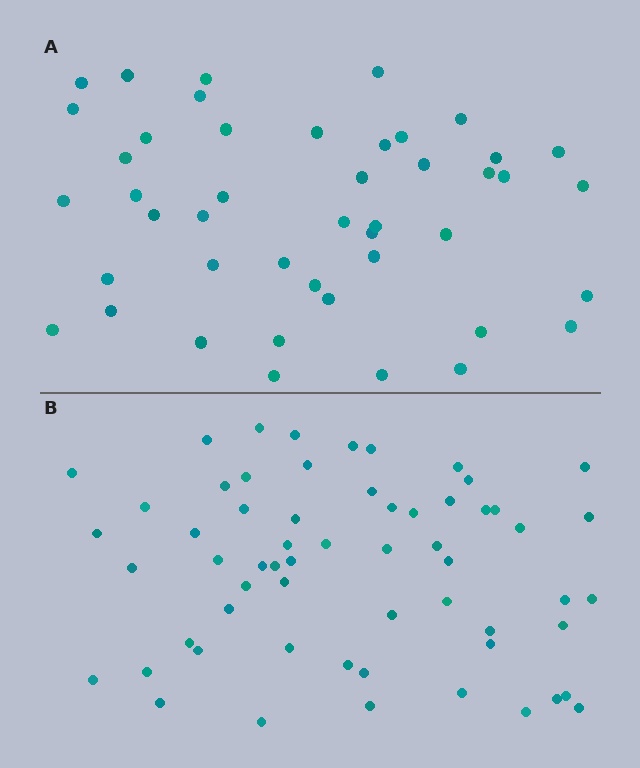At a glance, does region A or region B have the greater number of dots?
Region B (the bottom region) has more dots.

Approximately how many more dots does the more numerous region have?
Region B has approximately 15 more dots than region A.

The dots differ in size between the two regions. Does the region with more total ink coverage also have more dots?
No. Region A has more total ink coverage because its dots are larger, but region B actually contains more individual dots. Total area can be misleading — the number of items is what matters here.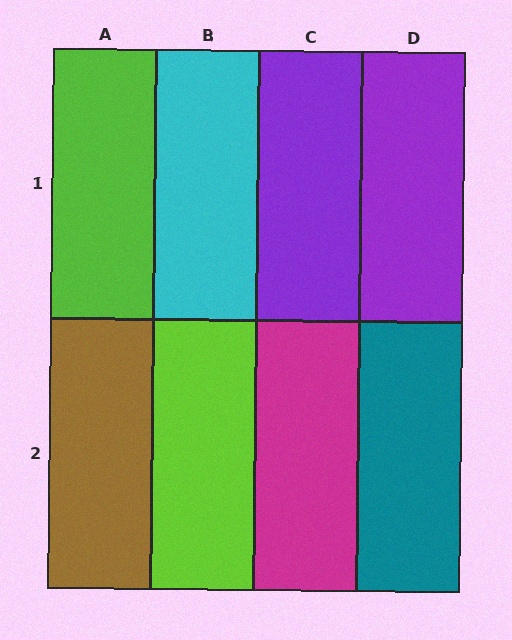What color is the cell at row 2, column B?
Lime.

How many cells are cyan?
1 cell is cyan.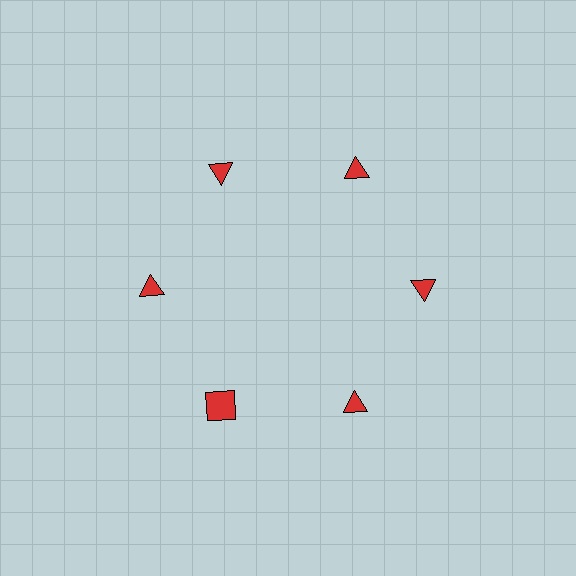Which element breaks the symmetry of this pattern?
The red square at roughly the 7 o'clock position breaks the symmetry. All other shapes are red triangles.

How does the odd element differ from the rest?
It has a different shape: square instead of triangle.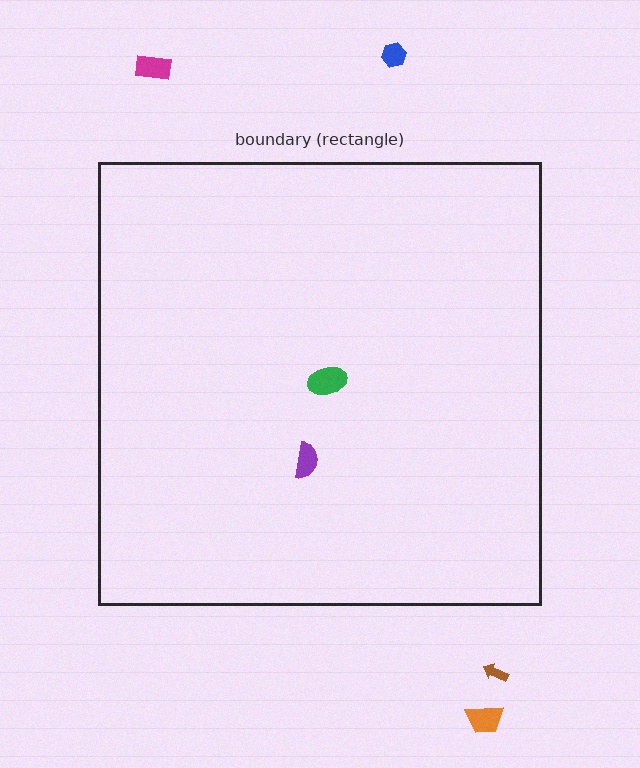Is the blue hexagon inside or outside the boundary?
Outside.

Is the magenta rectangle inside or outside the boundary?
Outside.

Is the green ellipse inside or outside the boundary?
Inside.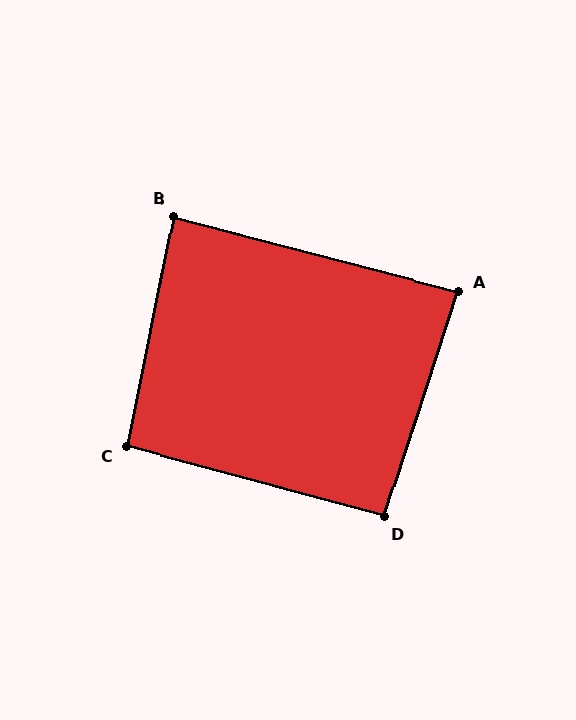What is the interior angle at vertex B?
Approximately 87 degrees (approximately right).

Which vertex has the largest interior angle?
C, at approximately 93 degrees.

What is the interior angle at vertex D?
Approximately 93 degrees (approximately right).